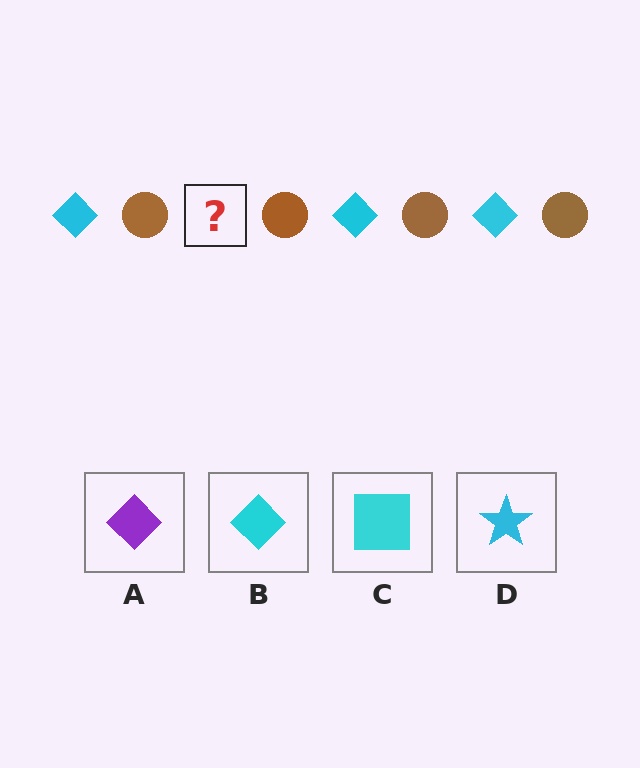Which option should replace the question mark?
Option B.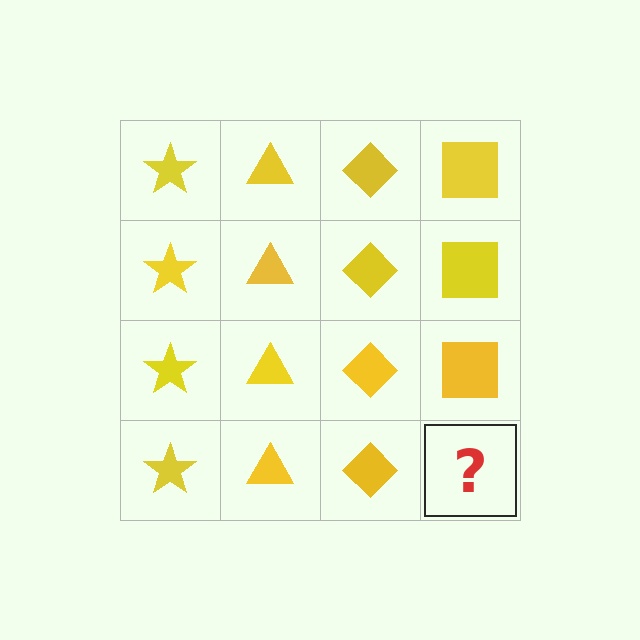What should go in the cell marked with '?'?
The missing cell should contain a yellow square.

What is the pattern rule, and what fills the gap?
The rule is that each column has a consistent shape. The gap should be filled with a yellow square.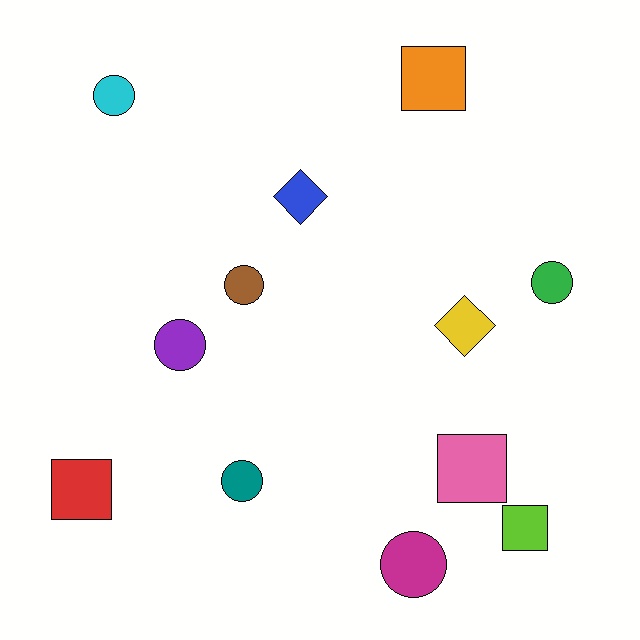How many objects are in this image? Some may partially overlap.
There are 12 objects.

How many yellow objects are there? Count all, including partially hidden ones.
There is 1 yellow object.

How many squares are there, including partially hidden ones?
There are 4 squares.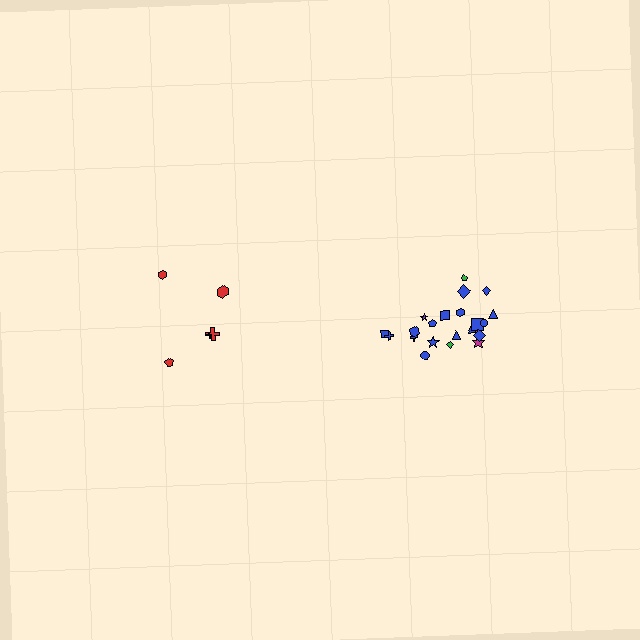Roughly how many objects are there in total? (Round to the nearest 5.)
Roughly 25 objects in total.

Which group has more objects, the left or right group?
The right group.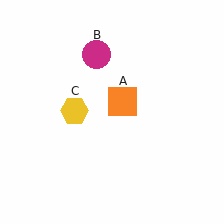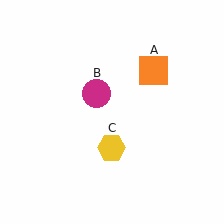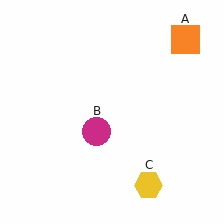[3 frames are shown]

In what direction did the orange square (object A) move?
The orange square (object A) moved up and to the right.